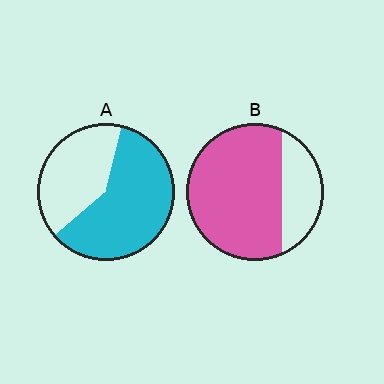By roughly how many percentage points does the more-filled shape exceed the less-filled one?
By roughly 15 percentage points (B over A).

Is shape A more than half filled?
Yes.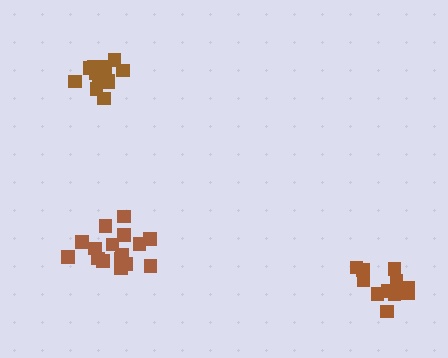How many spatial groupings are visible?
There are 3 spatial groupings.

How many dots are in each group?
Group 1: 14 dots, Group 2: 16 dots, Group 3: 11 dots (41 total).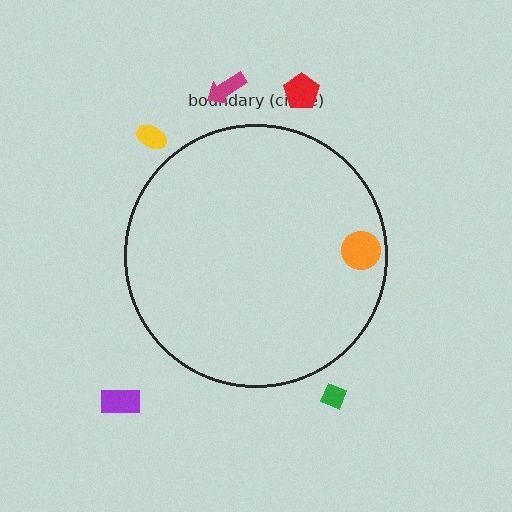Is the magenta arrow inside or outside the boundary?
Outside.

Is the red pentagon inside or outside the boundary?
Outside.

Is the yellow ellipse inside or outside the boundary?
Outside.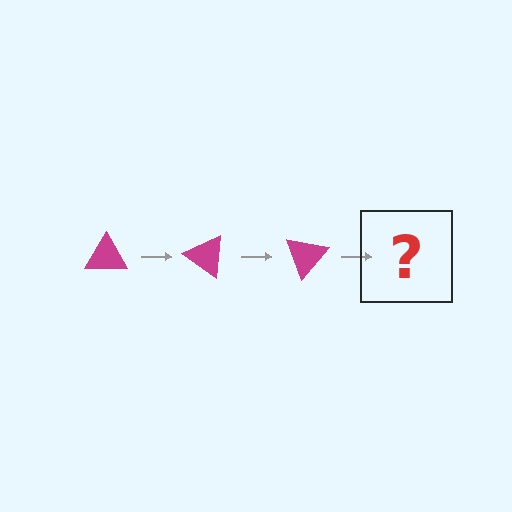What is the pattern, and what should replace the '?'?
The pattern is that the triangle rotates 35 degrees each step. The '?' should be a magenta triangle rotated 105 degrees.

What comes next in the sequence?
The next element should be a magenta triangle rotated 105 degrees.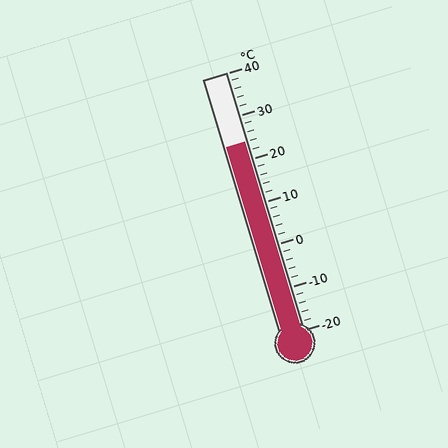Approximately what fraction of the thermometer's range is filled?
The thermometer is filled to approximately 75% of its range.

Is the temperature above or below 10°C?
The temperature is above 10°C.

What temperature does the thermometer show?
The thermometer shows approximately 24°C.